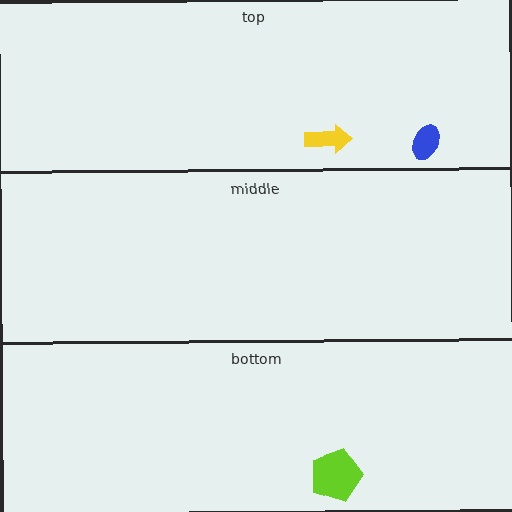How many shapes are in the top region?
2.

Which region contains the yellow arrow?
The top region.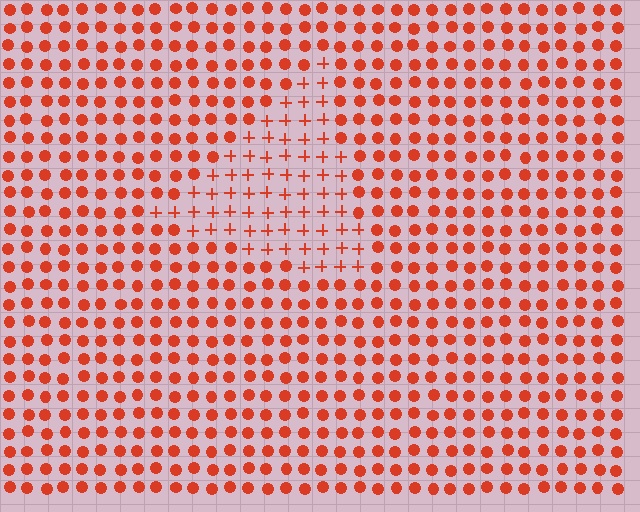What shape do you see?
I see a triangle.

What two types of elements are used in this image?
The image uses plus signs inside the triangle region and circles outside it.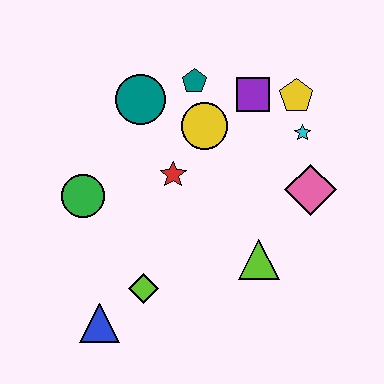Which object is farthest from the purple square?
The blue triangle is farthest from the purple square.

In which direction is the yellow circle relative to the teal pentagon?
The yellow circle is below the teal pentagon.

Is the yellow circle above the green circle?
Yes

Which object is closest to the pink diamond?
The cyan star is closest to the pink diamond.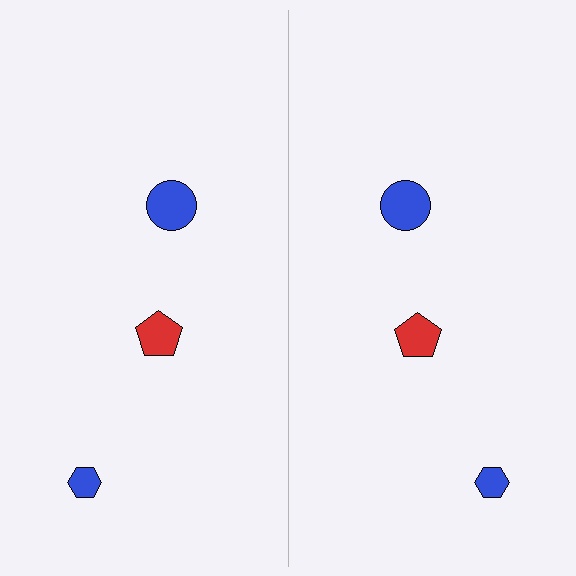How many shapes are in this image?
There are 6 shapes in this image.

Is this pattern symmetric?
Yes, this pattern has bilateral (reflection) symmetry.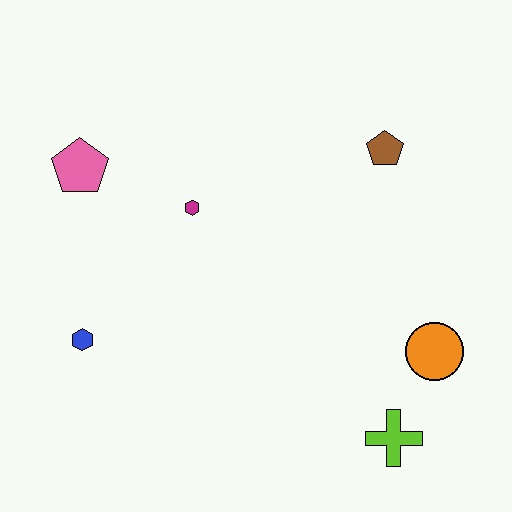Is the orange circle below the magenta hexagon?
Yes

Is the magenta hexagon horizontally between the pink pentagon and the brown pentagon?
Yes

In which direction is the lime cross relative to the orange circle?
The lime cross is below the orange circle.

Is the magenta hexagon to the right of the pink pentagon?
Yes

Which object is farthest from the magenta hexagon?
The lime cross is farthest from the magenta hexagon.